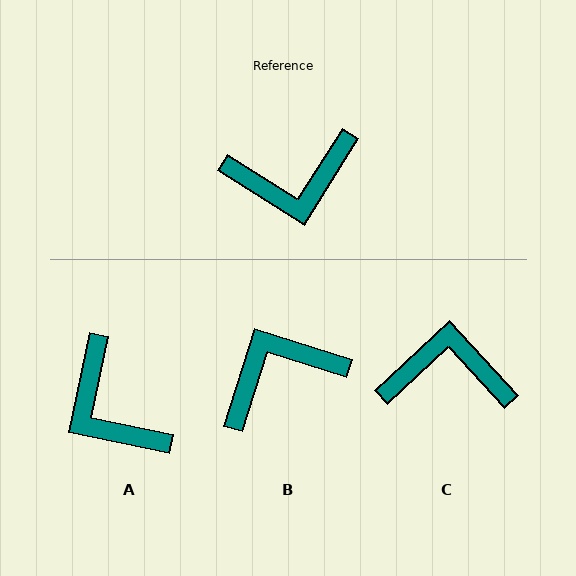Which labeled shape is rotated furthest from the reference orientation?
B, about 165 degrees away.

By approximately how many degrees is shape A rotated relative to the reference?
Approximately 69 degrees clockwise.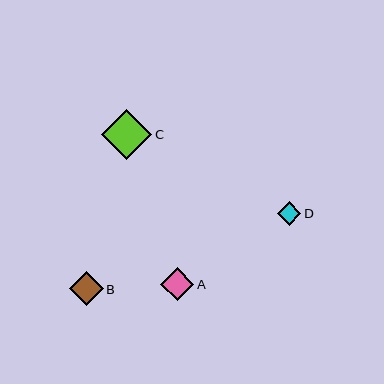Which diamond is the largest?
Diamond C is the largest with a size of approximately 50 pixels.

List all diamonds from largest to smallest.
From largest to smallest: C, B, A, D.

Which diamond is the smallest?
Diamond D is the smallest with a size of approximately 23 pixels.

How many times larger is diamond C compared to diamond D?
Diamond C is approximately 2.1 times the size of diamond D.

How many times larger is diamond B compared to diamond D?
Diamond B is approximately 1.5 times the size of diamond D.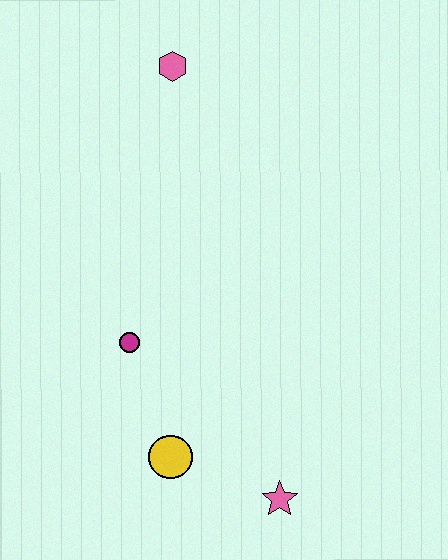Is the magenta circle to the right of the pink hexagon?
No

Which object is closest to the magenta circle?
The yellow circle is closest to the magenta circle.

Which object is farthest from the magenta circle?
The pink hexagon is farthest from the magenta circle.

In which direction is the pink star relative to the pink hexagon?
The pink star is below the pink hexagon.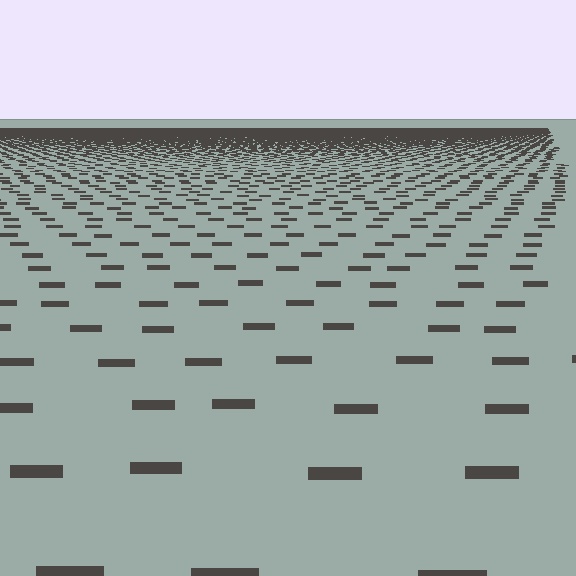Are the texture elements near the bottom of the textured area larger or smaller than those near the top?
Larger. Near the bottom, elements are closer to the viewer and appear at a bigger on-screen size.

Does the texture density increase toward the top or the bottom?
Density increases toward the top.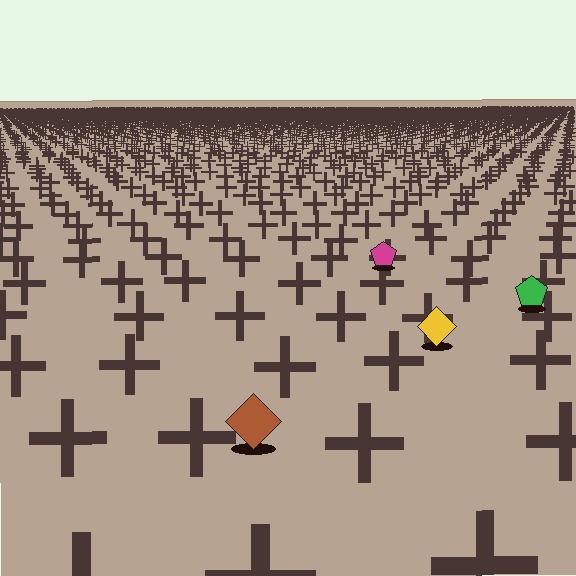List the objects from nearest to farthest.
From nearest to farthest: the brown diamond, the yellow diamond, the green pentagon, the magenta pentagon.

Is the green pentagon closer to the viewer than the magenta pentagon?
Yes. The green pentagon is closer — you can tell from the texture gradient: the ground texture is coarser near it.